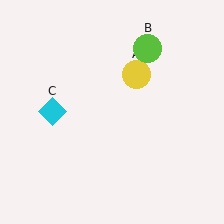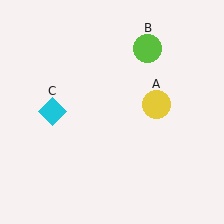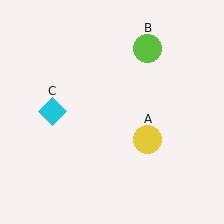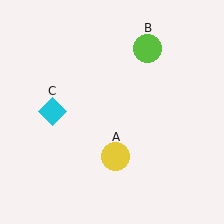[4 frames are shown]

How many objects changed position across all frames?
1 object changed position: yellow circle (object A).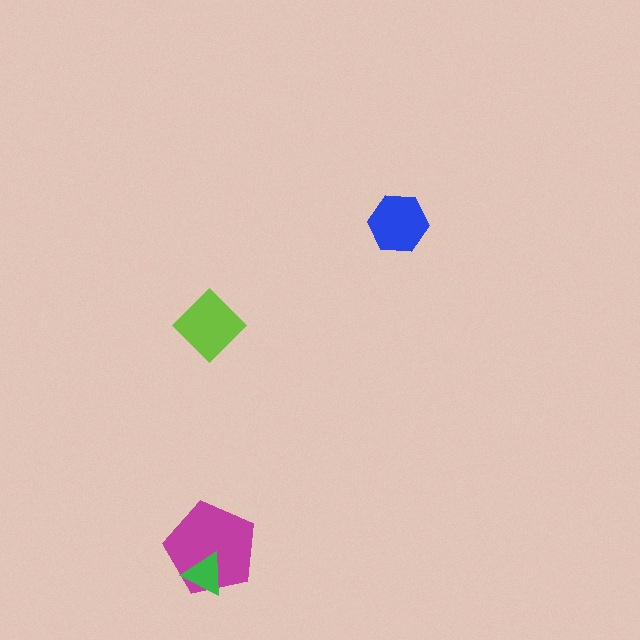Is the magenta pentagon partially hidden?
Yes, it is partially covered by another shape.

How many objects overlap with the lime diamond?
0 objects overlap with the lime diamond.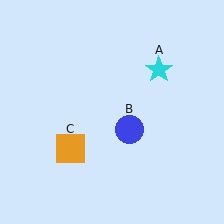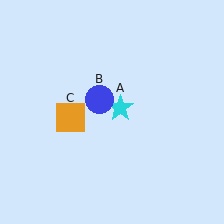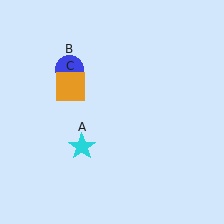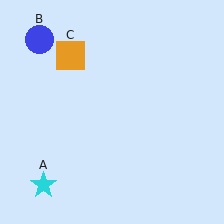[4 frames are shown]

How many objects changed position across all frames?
3 objects changed position: cyan star (object A), blue circle (object B), orange square (object C).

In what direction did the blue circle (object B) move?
The blue circle (object B) moved up and to the left.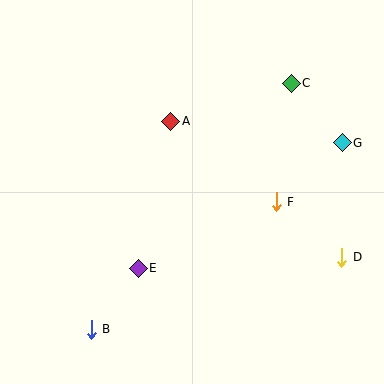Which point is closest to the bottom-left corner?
Point B is closest to the bottom-left corner.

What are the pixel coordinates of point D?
Point D is at (342, 257).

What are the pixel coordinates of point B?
Point B is at (91, 329).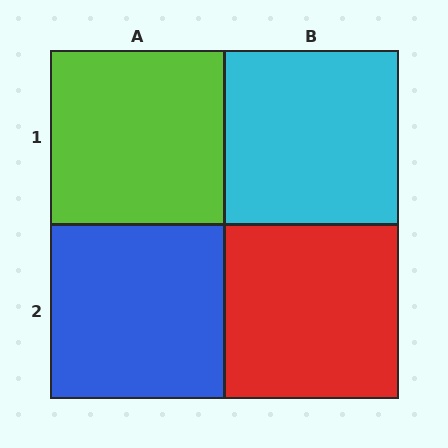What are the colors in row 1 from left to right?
Lime, cyan.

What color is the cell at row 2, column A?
Blue.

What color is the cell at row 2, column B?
Red.